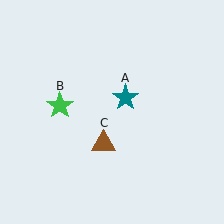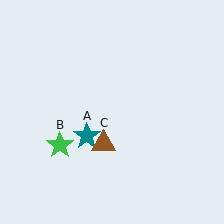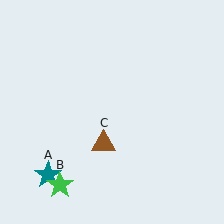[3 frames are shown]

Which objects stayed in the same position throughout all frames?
Brown triangle (object C) remained stationary.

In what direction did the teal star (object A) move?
The teal star (object A) moved down and to the left.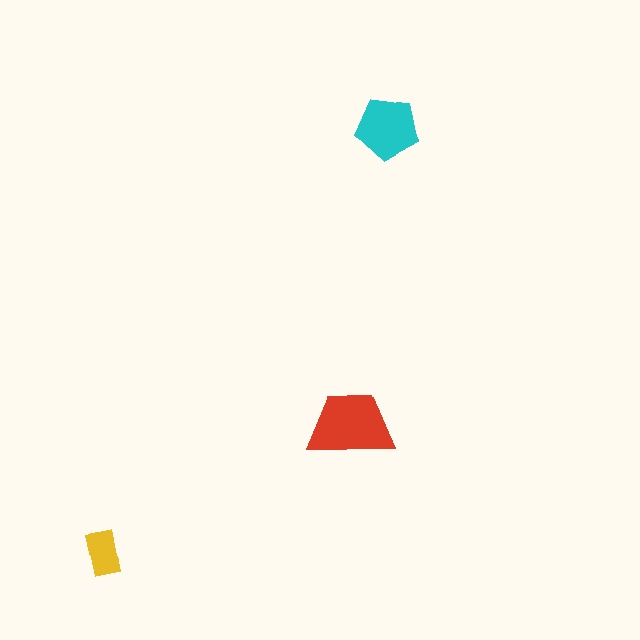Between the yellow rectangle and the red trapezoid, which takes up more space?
The red trapezoid.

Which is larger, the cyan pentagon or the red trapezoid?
The red trapezoid.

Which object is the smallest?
The yellow rectangle.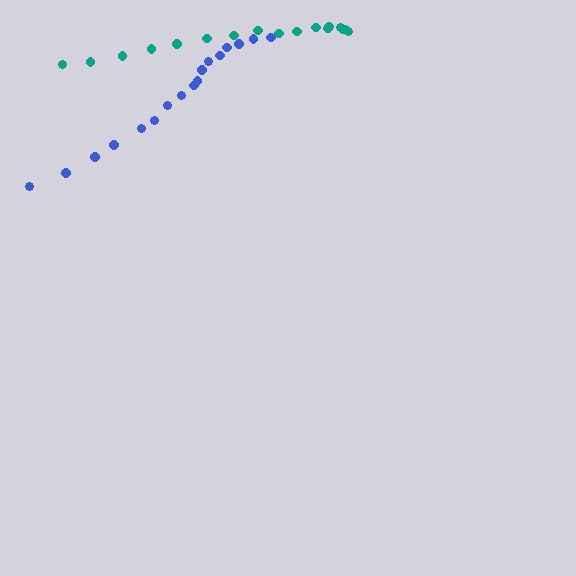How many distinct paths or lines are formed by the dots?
There are 2 distinct paths.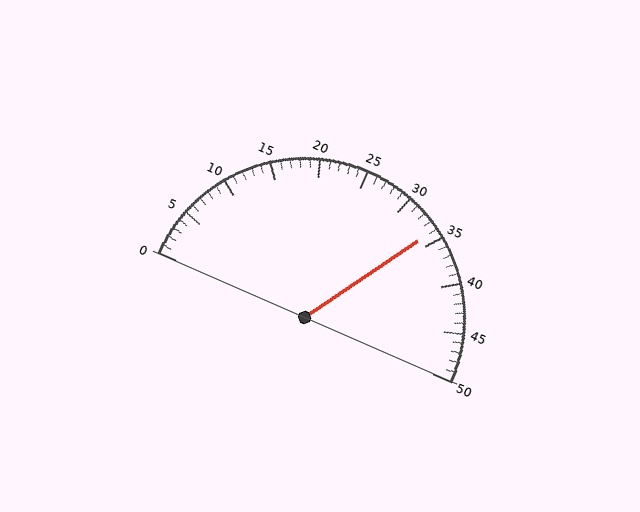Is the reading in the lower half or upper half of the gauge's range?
The reading is in the upper half of the range (0 to 50).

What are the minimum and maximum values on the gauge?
The gauge ranges from 0 to 50.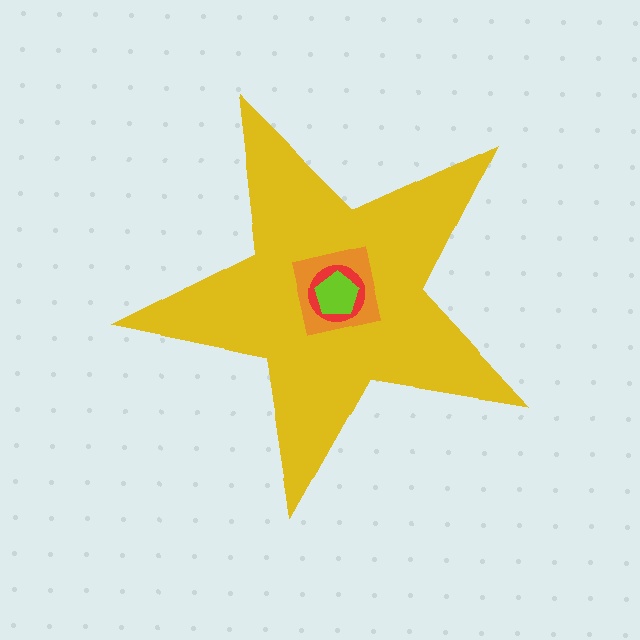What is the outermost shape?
The yellow star.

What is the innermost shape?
The lime pentagon.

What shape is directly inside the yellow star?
The orange square.